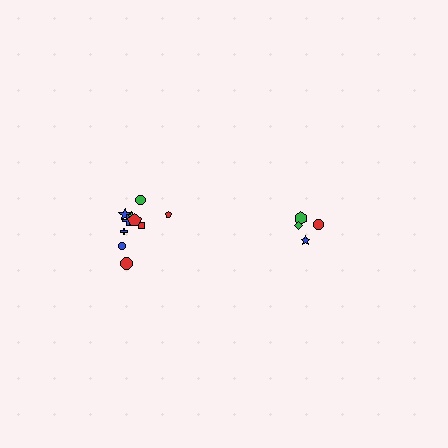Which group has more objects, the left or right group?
The left group.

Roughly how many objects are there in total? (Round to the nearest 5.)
Roughly 15 objects in total.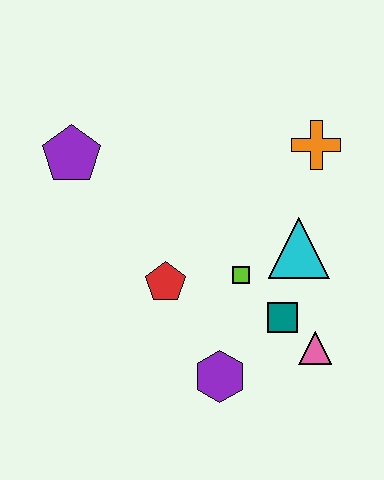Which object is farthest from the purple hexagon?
The purple pentagon is farthest from the purple hexagon.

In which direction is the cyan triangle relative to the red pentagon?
The cyan triangle is to the right of the red pentagon.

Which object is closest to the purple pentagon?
The red pentagon is closest to the purple pentagon.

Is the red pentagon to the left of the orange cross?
Yes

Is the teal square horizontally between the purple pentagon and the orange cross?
Yes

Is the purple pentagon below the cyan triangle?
No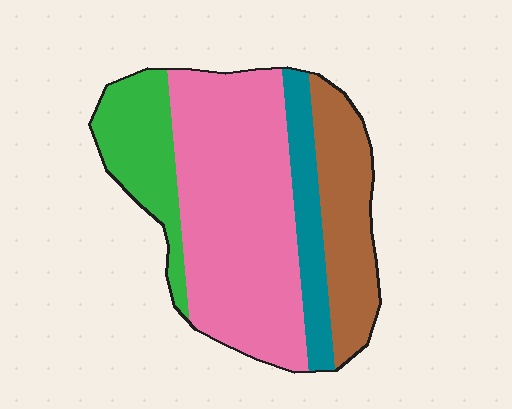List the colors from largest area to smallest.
From largest to smallest: pink, brown, green, teal.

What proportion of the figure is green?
Green takes up about one sixth (1/6) of the figure.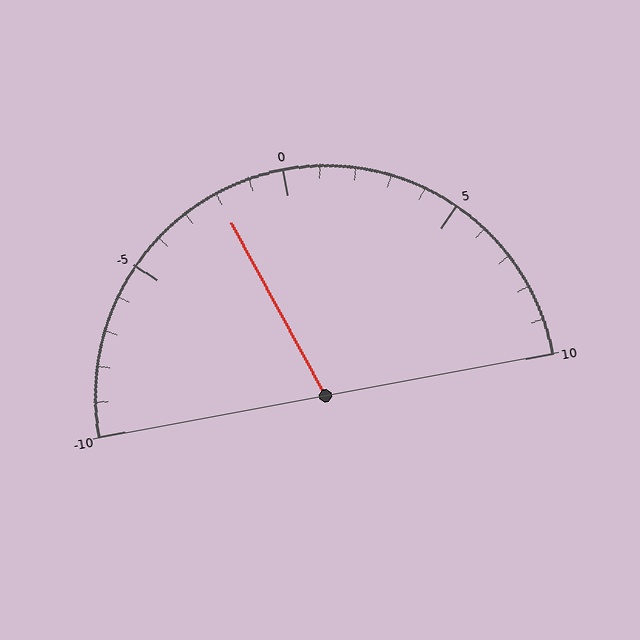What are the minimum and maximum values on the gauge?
The gauge ranges from -10 to 10.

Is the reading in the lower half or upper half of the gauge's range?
The reading is in the lower half of the range (-10 to 10).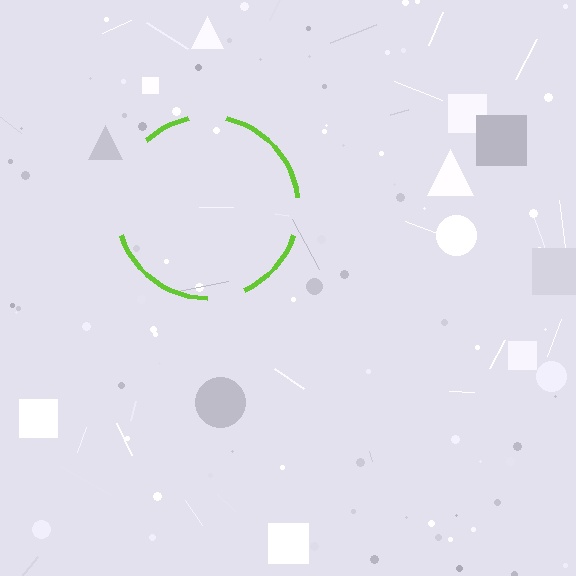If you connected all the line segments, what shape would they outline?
They would outline a circle.